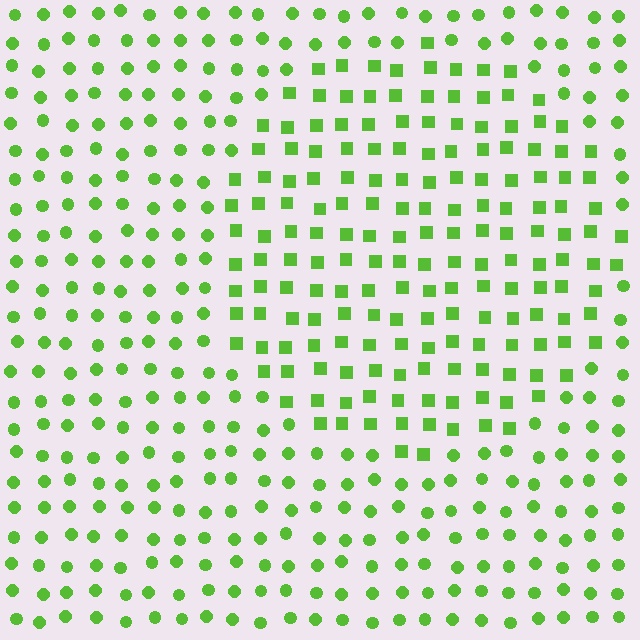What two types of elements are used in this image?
The image uses squares inside the circle region and circles outside it.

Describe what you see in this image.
The image is filled with small lime elements arranged in a uniform grid. A circle-shaped region contains squares, while the surrounding area contains circles. The boundary is defined purely by the change in element shape.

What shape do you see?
I see a circle.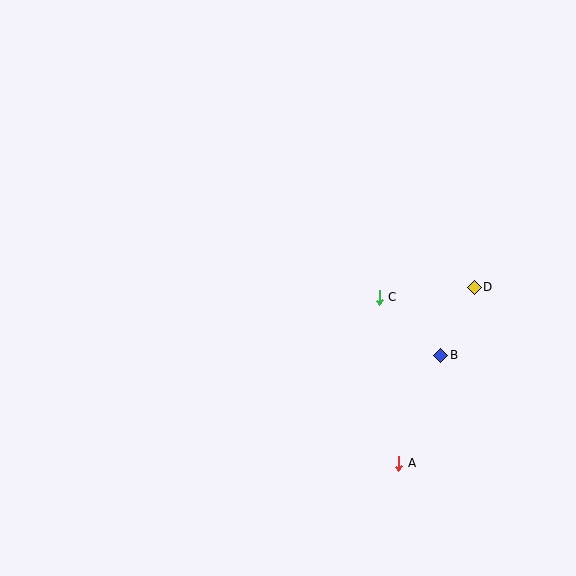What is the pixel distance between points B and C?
The distance between B and C is 85 pixels.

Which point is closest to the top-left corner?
Point C is closest to the top-left corner.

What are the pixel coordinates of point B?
Point B is at (441, 355).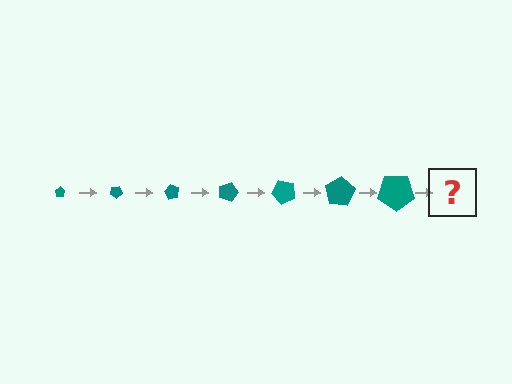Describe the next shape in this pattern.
It should be a pentagon, larger than the previous one and rotated 210 degrees from the start.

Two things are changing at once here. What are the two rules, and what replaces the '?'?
The two rules are that the pentagon grows larger each step and it rotates 30 degrees each step. The '?' should be a pentagon, larger than the previous one and rotated 210 degrees from the start.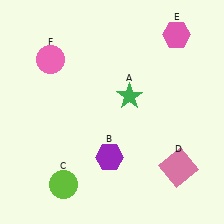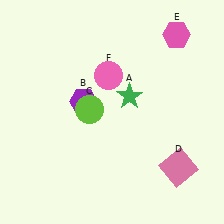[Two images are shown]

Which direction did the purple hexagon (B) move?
The purple hexagon (B) moved up.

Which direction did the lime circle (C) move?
The lime circle (C) moved up.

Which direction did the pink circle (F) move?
The pink circle (F) moved right.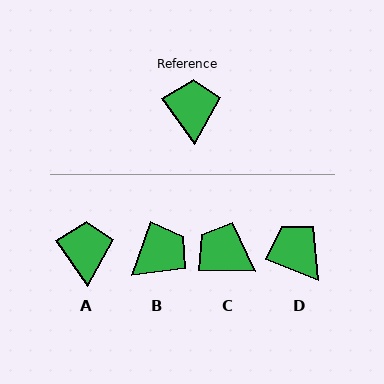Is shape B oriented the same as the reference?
No, it is off by about 55 degrees.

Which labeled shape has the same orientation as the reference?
A.